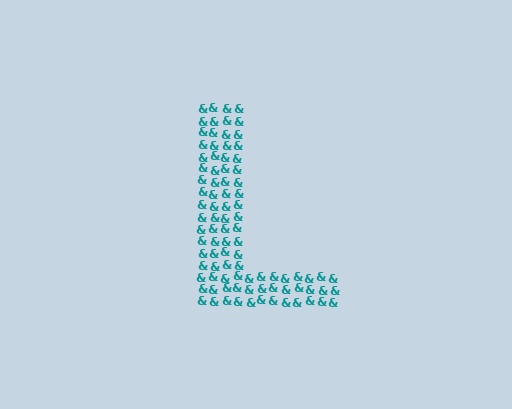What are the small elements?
The small elements are ampersands.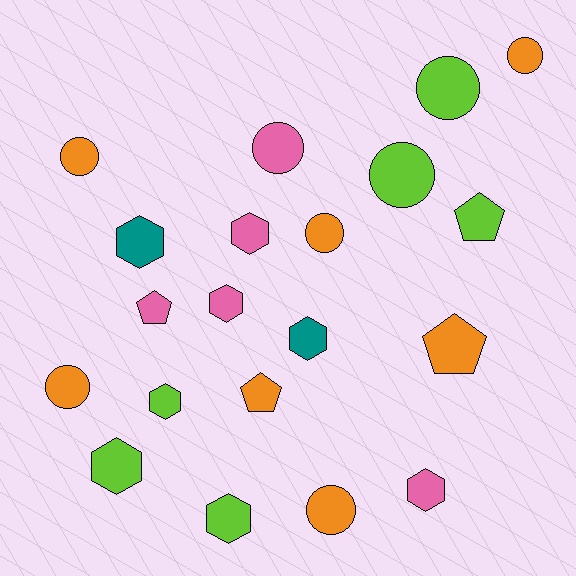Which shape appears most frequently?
Circle, with 8 objects.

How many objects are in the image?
There are 20 objects.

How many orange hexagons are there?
There are no orange hexagons.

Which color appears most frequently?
Orange, with 7 objects.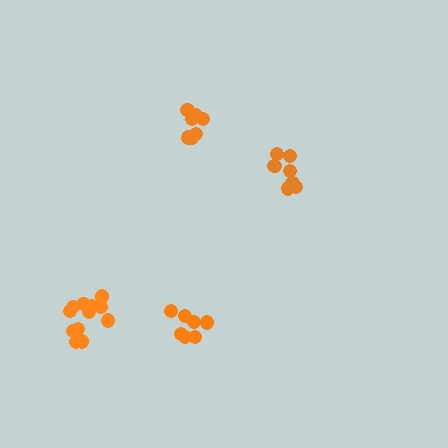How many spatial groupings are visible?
There are 4 spatial groupings.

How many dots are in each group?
Group 1: 7 dots, Group 2: 7 dots, Group 3: 7 dots, Group 4: 12 dots (33 total).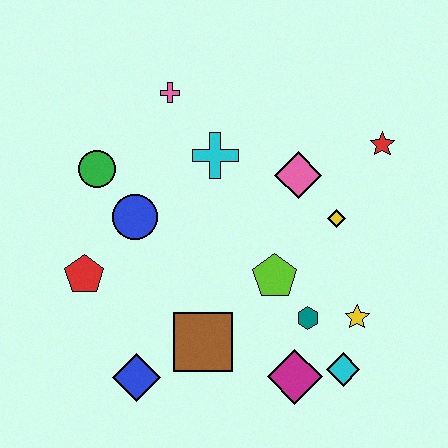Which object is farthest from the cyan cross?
The cyan diamond is farthest from the cyan cross.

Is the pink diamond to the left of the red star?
Yes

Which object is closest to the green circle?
The blue circle is closest to the green circle.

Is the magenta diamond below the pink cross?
Yes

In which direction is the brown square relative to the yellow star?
The brown square is to the left of the yellow star.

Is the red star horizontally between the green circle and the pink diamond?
No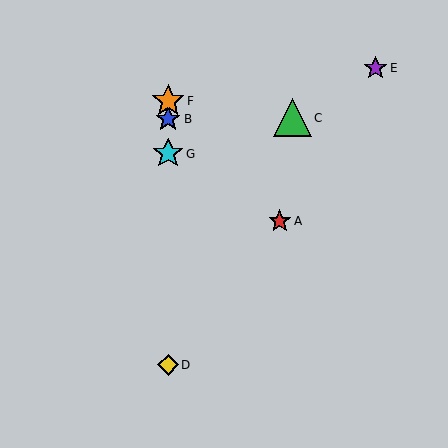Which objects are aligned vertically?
Objects B, D, F, G are aligned vertically.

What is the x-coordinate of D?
Object D is at x≈168.